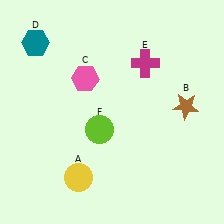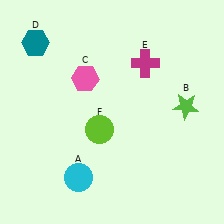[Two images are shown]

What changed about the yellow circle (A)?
In Image 1, A is yellow. In Image 2, it changed to cyan.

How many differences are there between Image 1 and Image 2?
There are 2 differences between the two images.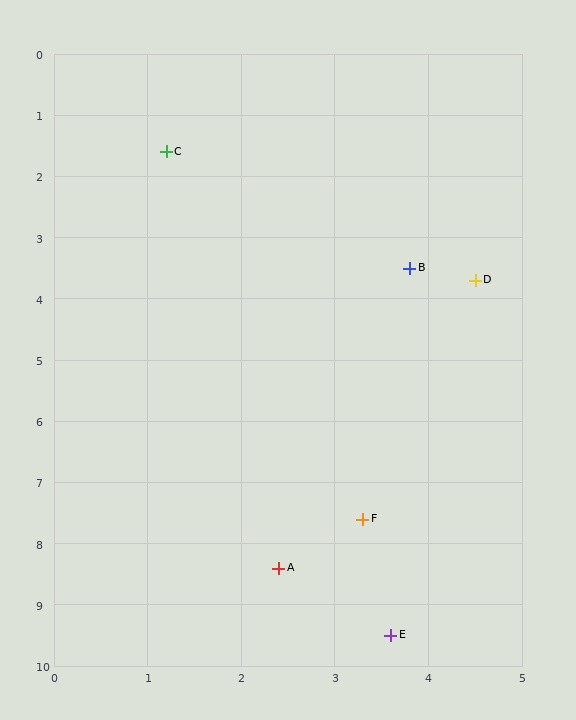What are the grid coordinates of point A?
Point A is at approximately (2.4, 8.4).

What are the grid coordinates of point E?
Point E is at approximately (3.6, 9.5).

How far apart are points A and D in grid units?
Points A and D are about 5.1 grid units apart.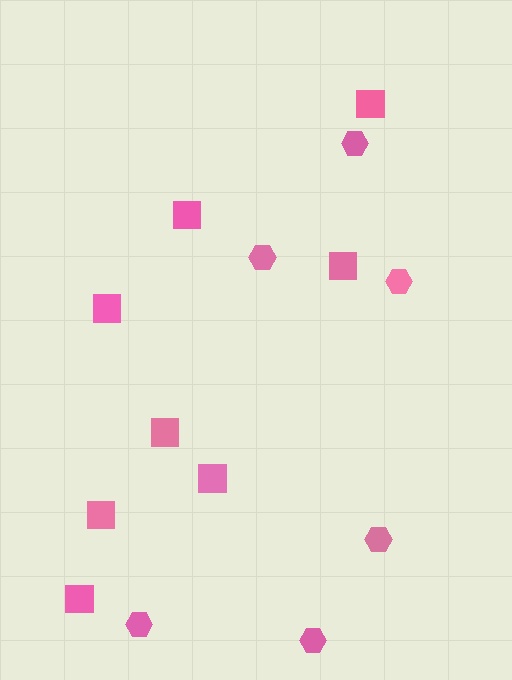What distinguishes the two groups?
There are 2 groups: one group of hexagons (6) and one group of squares (8).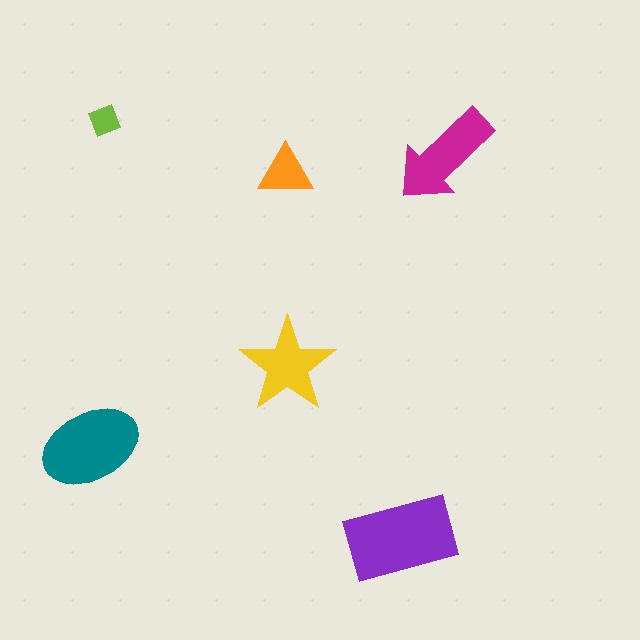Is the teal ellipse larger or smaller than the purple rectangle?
Smaller.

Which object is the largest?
The purple rectangle.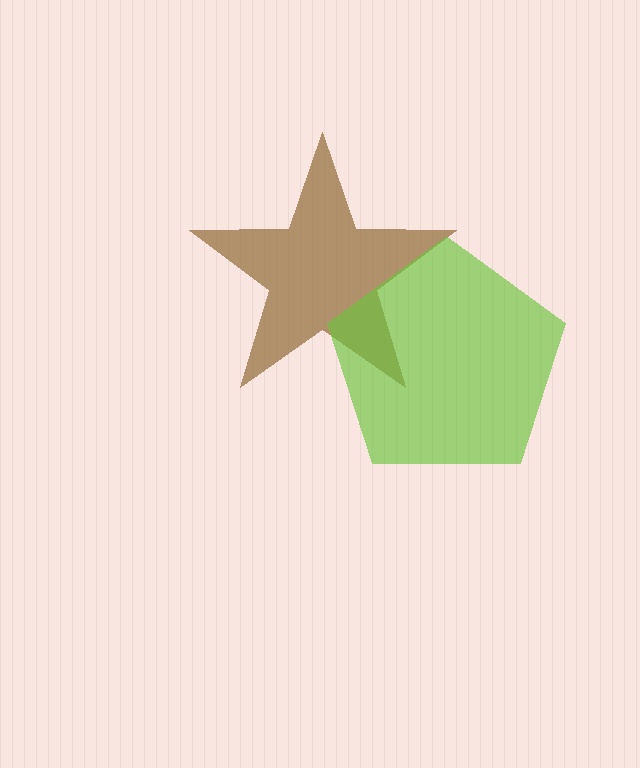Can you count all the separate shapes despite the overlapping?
Yes, there are 2 separate shapes.